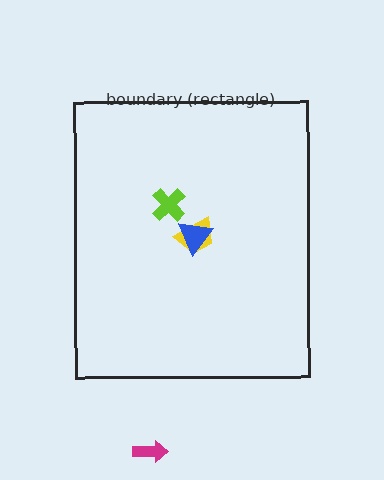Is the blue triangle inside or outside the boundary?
Inside.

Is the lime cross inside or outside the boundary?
Inside.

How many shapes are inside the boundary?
3 inside, 1 outside.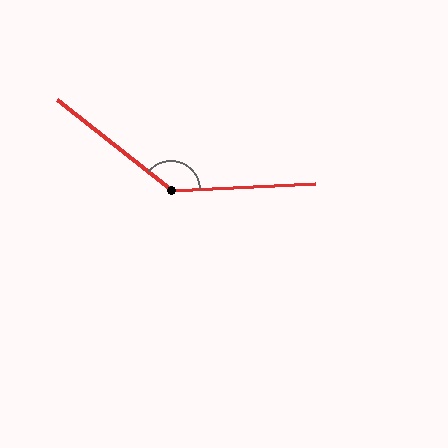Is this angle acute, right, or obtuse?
It is obtuse.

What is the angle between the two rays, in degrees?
Approximately 139 degrees.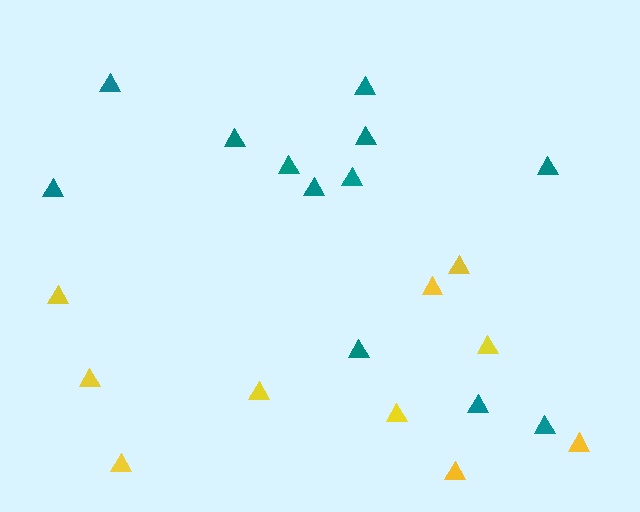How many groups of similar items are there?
There are 2 groups: one group of teal triangles (12) and one group of yellow triangles (10).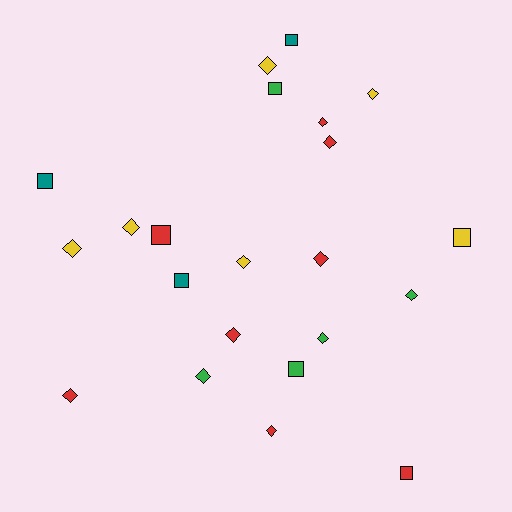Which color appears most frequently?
Red, with 8 objects.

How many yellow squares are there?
There is 1 yellow square.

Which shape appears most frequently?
Diamond, with 14 objects.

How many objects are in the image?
There are 22 objects.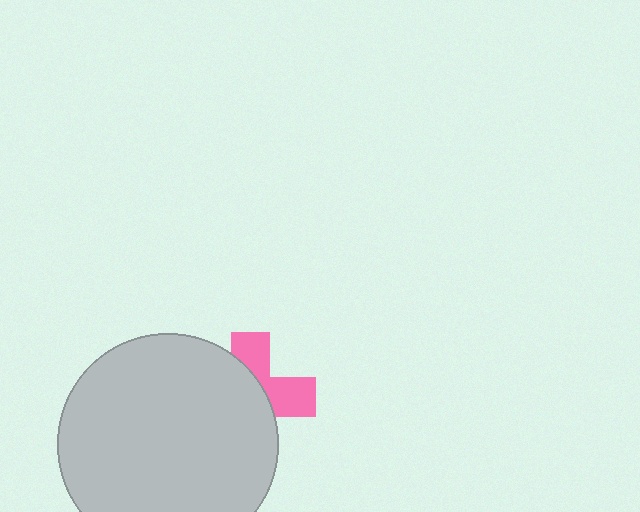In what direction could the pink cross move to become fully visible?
The pink cross could move right. That would shift it out from behind the light gray circle entirely.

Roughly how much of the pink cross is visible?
A small part of it is visible (roughly 38%).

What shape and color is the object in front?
The object in front is a light gray circle.